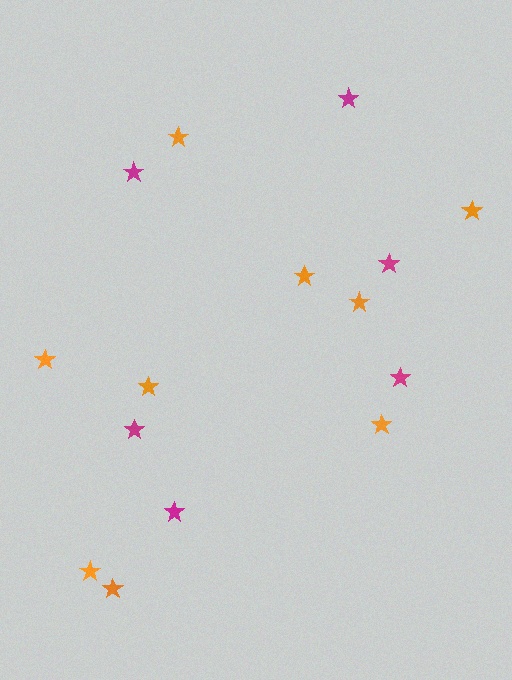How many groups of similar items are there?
There are 2 groups: one group of orange stars (9) and one group of magenta stars (6).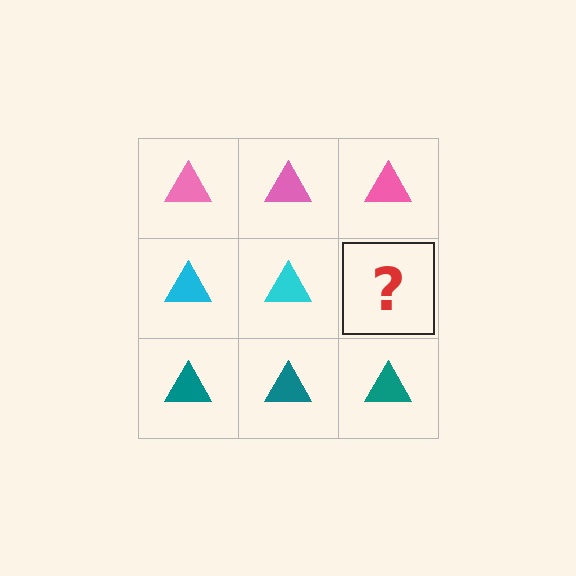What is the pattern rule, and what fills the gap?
The rule is that each row has a consistent color. The gap should be filled with a cyan triangle.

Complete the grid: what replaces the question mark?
The question mark should be replaced with a cyan triangle.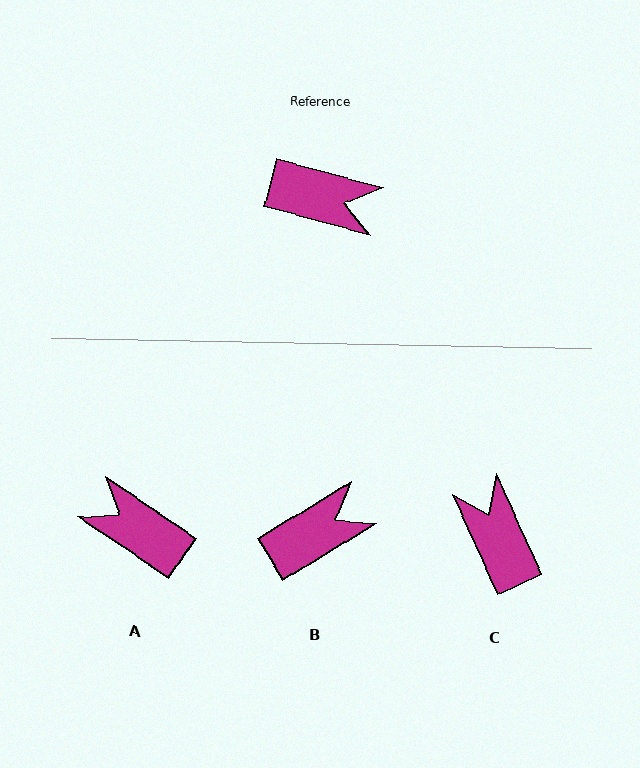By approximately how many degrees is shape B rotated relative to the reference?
Approximately 46 degrees counter-clockwise.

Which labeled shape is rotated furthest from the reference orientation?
A, about 161 degrees away.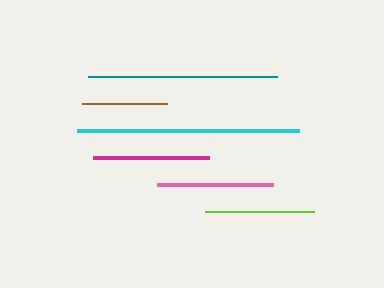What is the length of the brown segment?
The brown segment is approximately 85 pixels long.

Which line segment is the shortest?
The brown line is the shortest at approximately 85 pixels.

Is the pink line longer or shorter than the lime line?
The pink line is longer than the lime line.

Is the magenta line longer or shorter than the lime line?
The magenta line is longer than the lime line.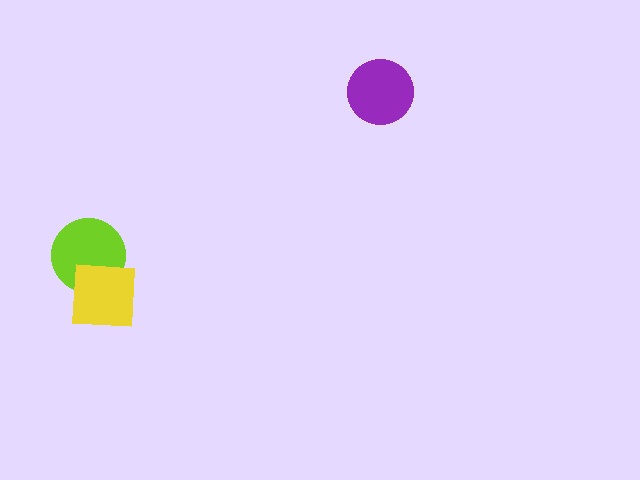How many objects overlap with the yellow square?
1 object overlaps with the yellow square.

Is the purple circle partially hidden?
No, no other shape covers it.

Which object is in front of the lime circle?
The yellow square is in front of the lime circle.